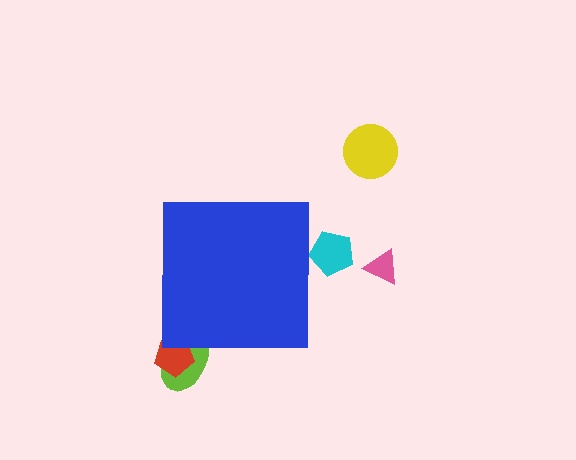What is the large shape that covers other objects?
A blue square.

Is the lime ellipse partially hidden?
Yes, the lime ellipse is partially hidden behind the blue square.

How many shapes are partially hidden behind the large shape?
3 shapes are partially hidden.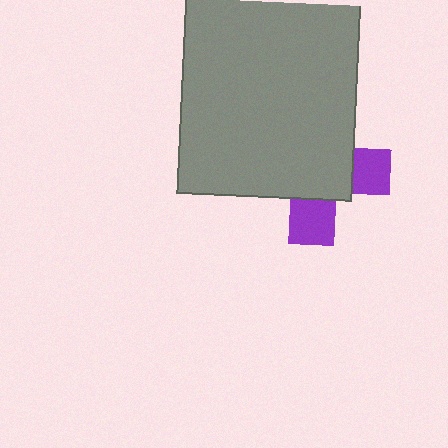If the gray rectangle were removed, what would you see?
You would see the complete purple cross.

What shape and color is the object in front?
The object in front is a gray rectangle.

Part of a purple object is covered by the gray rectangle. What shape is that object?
It is a cross.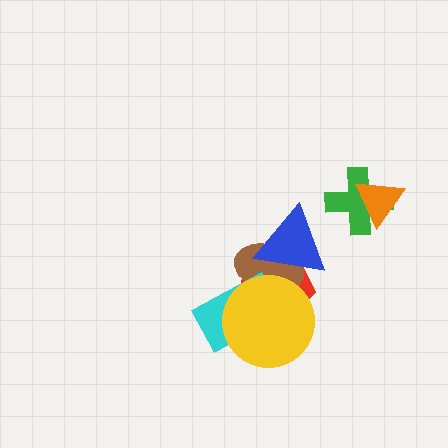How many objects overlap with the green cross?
1 object overlaps with the green cross.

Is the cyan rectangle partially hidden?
Yes, it is partially covered by another shape.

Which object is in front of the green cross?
The orange triangle is in front of the green cross.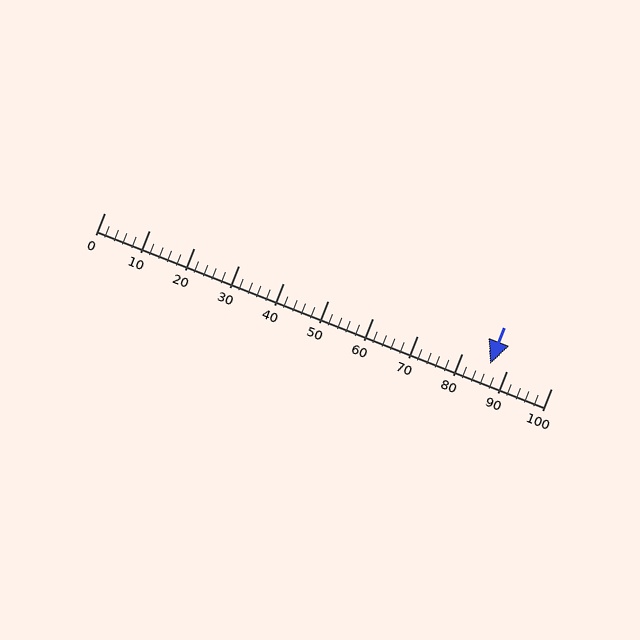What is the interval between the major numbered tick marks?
The major tick marks are spaced 10 units apart.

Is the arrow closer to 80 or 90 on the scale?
The arrow is closer to 90.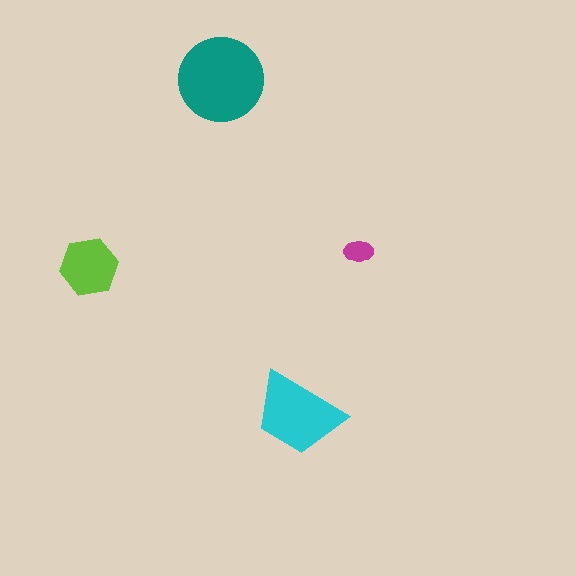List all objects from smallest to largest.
The magenta ellipse, the lime hexagon, the cyan trapezoid, the teal circle.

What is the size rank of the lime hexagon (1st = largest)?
3rd.